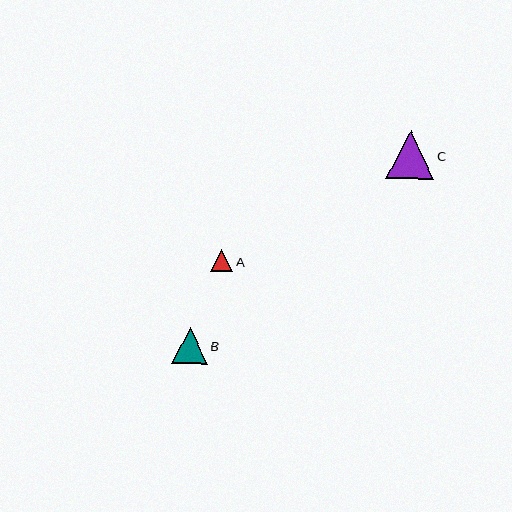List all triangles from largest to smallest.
From largest to smallest: C, B, A.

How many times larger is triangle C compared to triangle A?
Triangle C is approximately 2.2 times the size of triangle A.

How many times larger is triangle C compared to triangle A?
Triangle C is approximately 2.2 times the size of triangle A.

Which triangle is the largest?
Triangle C is the largest with a size of approximately 48 pixels.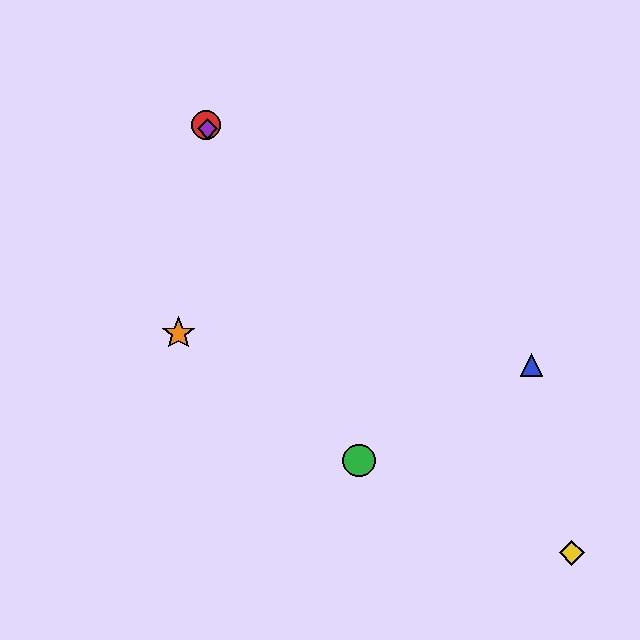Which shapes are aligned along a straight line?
The red circle, the green circle, the purple diamond are aligned along a straight line.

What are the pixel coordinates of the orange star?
The orange star is at (179, 334).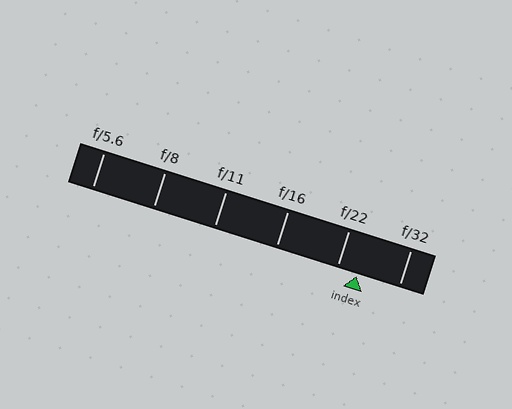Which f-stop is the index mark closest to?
The index mark is closest to f/22.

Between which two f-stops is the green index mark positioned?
The index mark is between f/22 and f/32.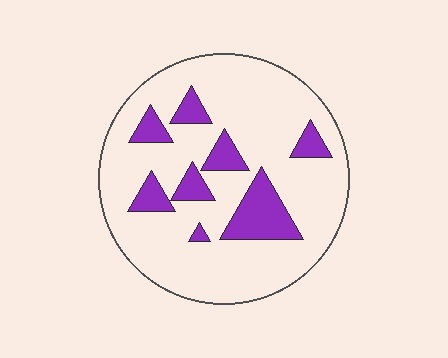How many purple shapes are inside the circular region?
8.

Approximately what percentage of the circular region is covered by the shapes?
Approximately 20%.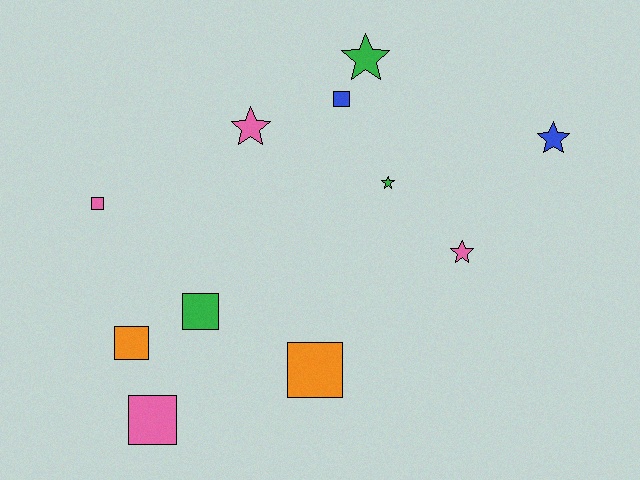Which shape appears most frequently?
Square, with 6 objects.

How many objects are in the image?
There are 11 objects.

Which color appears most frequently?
Pink, with 4 objects.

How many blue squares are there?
There is 1 blue square.